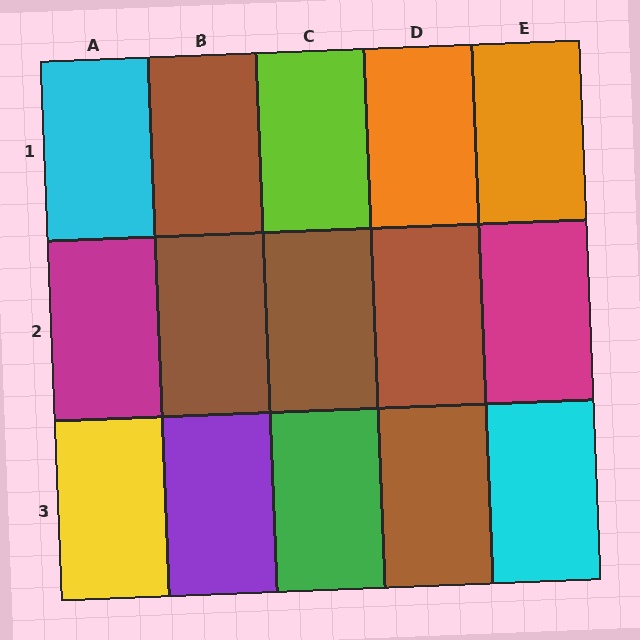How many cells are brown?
5 cells are brown.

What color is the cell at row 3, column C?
Green.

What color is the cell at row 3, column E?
Cyan.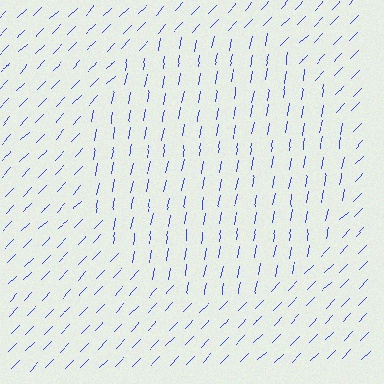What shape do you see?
I see a circle.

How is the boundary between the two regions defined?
The boundary is defined purely by a change in line orientation (approximately 34 degrees difference). All lines are the same color and thickness.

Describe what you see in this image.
The image is filled with small blue line segments. A circle region in the image has lines oriented differently from the surrounding lines, creating a visible texture boundary.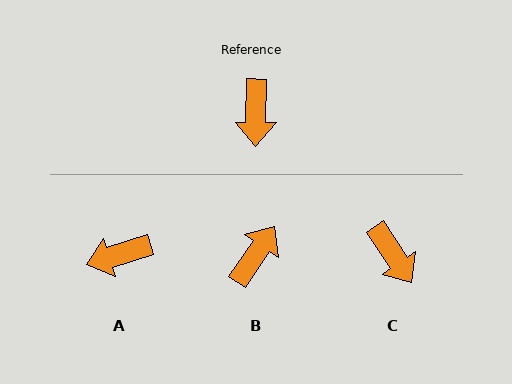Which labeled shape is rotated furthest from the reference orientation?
B, about 147 degrees away.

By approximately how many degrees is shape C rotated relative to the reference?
Approximately 34 degrees counter-clockwise.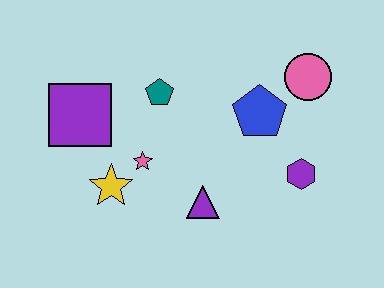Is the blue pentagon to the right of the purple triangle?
Yes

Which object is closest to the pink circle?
The blue pentagon is closest to the pink circle.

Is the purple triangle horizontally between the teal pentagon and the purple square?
No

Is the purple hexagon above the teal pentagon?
No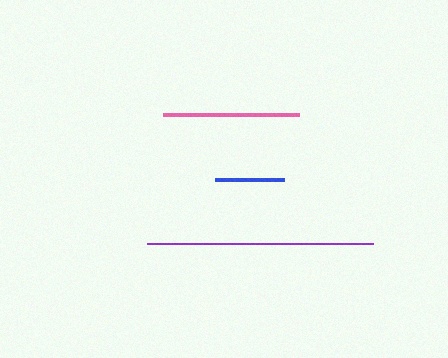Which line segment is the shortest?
The blue line is the shortest at approximately 69 pixels.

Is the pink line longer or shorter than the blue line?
The pink line is longer than the blue line.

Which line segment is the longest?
The purple line is the longest at approximately 226 pixels.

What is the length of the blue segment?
The blue segment is approximately 69 pixels long.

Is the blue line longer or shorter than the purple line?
The purple line is longer than the blue line.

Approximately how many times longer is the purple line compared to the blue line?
The purple line is approximately 3.3 times the length of the blue line.